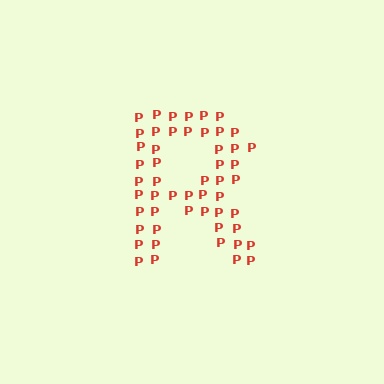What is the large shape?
The large shape is the letter R.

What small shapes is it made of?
It is made of small letter P's.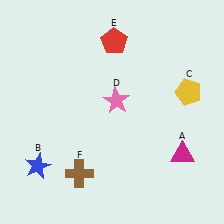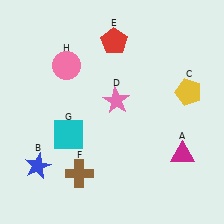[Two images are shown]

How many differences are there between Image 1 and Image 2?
There are 2 differences between the two images.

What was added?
A cyan square (G), a pink circle (H) were added in Image 2.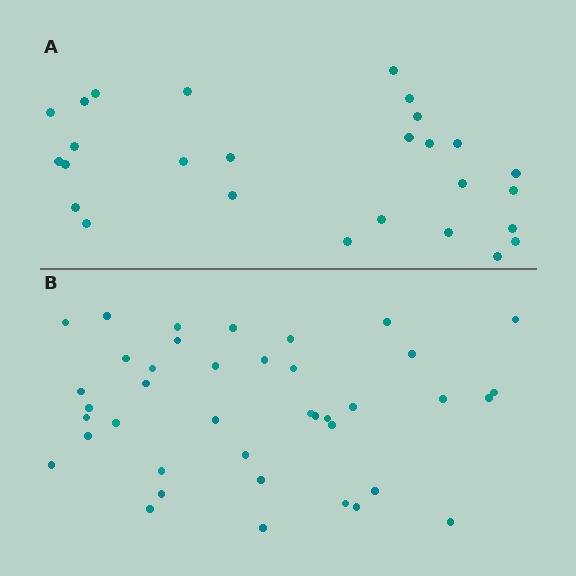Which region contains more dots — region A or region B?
Region B (the bottom region) has more dots.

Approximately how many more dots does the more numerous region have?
Region B has approximately 15 more dots than region A.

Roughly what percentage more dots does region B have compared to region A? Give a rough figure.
About 50% more.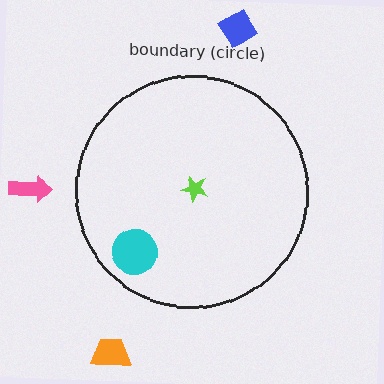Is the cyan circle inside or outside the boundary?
Inside.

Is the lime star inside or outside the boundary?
Inside.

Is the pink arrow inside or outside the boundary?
Outside.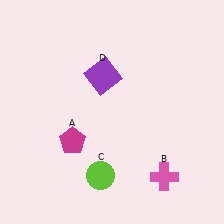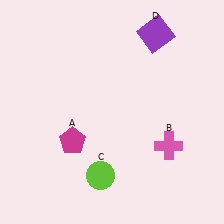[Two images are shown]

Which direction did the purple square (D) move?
The purple square (D) moved right.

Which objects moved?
The objects that moved are: the pink cross (B), the purple square (D).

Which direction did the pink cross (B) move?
The pink cross (B) moved up.